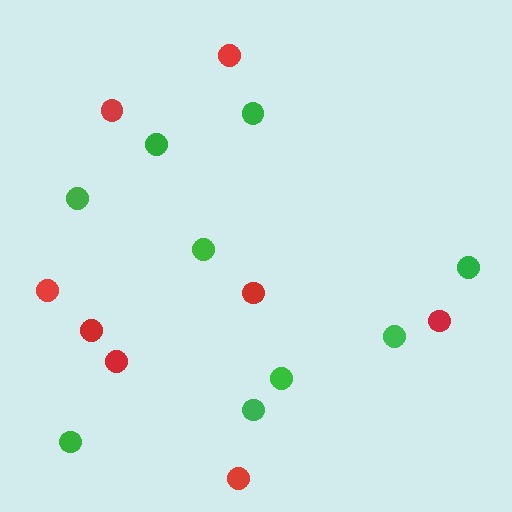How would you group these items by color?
There are 2 groups: one group of red circles (8) and one group of green circles (9).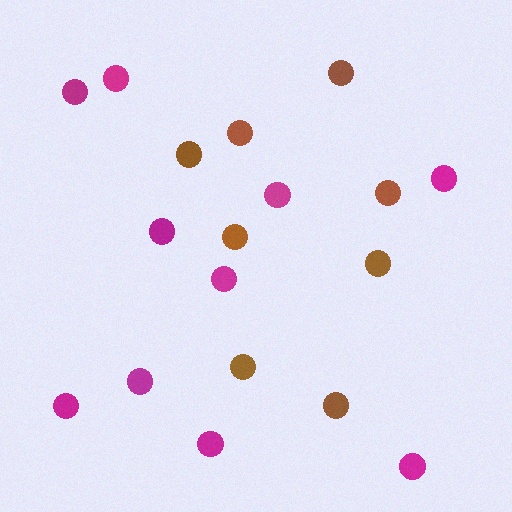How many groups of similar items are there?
There are 2 groups: one group of brown circles (8) and one group of magenta circles (10).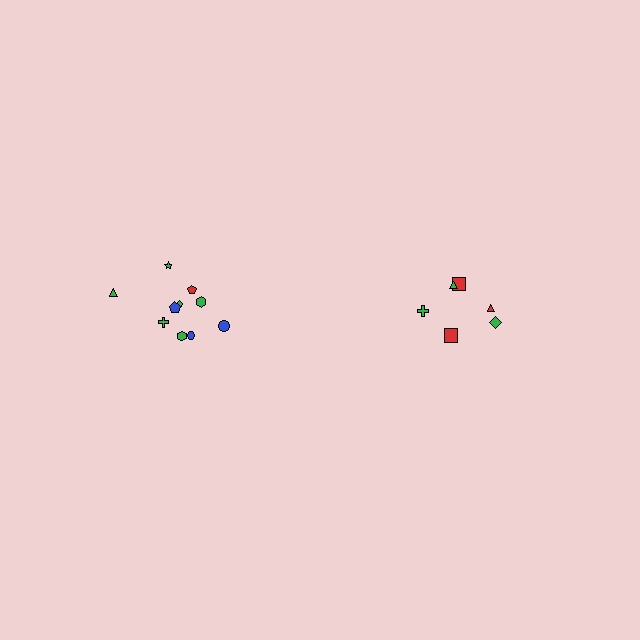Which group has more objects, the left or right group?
The left group.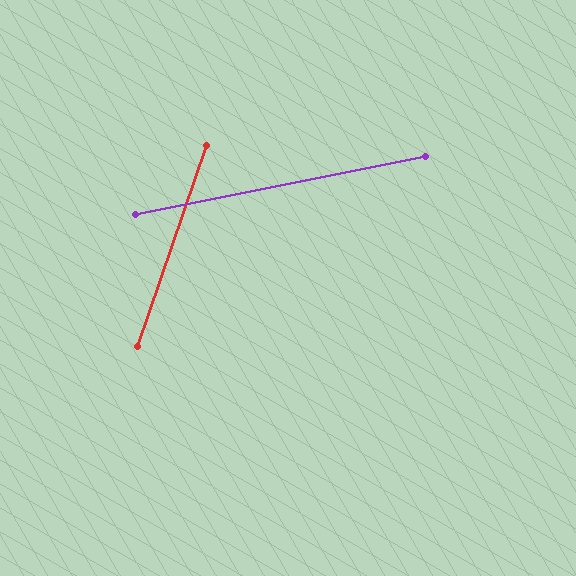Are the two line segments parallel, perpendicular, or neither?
Neither parallel nor perpendicular — they differ by about 60°.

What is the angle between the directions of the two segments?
Approximately 60 degrees.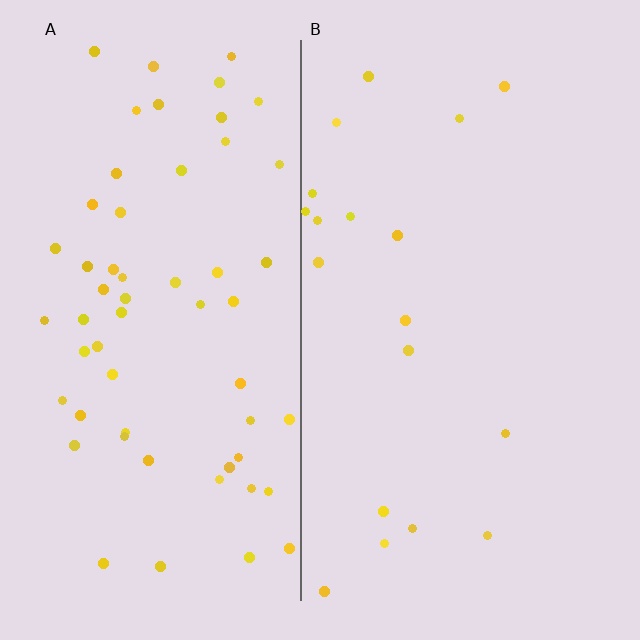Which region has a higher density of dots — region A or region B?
A (the left).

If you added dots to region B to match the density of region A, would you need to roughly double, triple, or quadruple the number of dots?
Approximately triple.